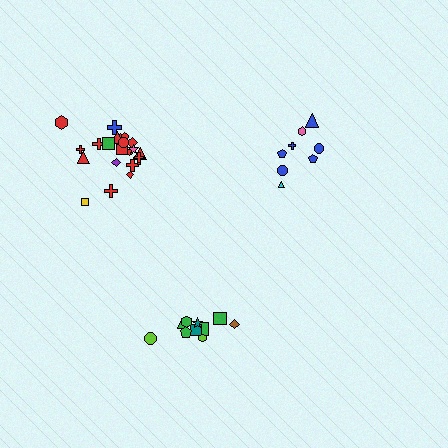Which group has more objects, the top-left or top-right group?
The top-left group.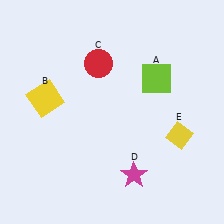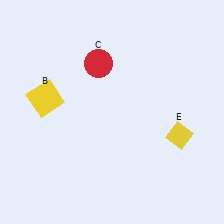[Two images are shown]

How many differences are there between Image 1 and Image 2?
There are 2 differences between the two images.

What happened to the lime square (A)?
The lime square (A) was removed in Image 2. It was in the top-right area of Image 1.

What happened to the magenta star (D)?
The magenta star (D) was removed in Image 2. It was in the bottom-right area of Image 1.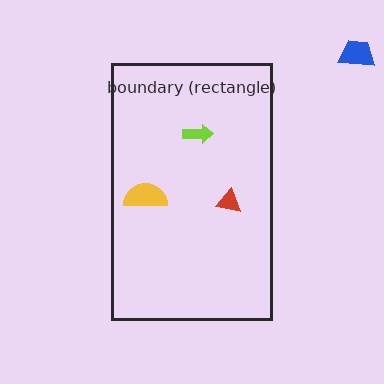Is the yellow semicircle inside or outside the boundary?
Inside.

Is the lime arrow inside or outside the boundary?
Inside.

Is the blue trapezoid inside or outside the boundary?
Outside.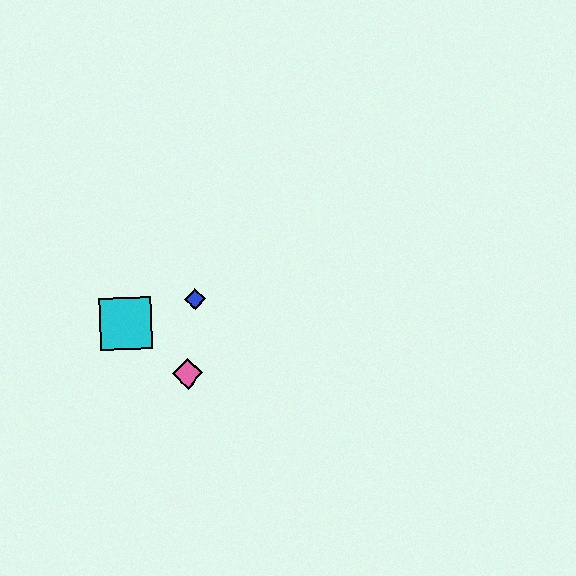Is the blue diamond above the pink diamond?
Yes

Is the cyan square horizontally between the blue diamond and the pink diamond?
No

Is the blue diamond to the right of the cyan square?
Yes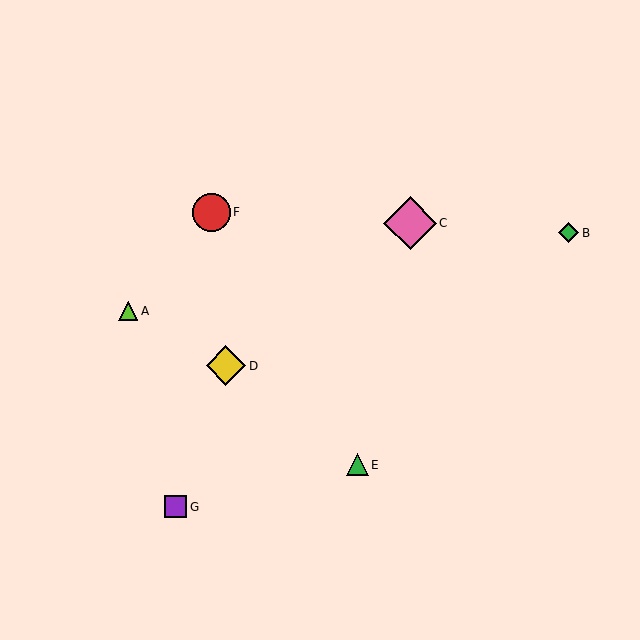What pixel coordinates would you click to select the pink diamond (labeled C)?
Click at (410, 223) to select the pink diamond C.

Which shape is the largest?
The pink diamond (labeled C) is the largest.